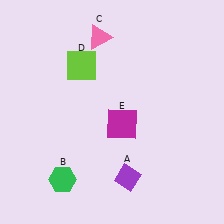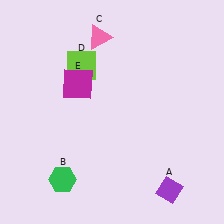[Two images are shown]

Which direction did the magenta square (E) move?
The magenta square (E) moved left.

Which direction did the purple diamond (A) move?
The purple diamond (A) moved right.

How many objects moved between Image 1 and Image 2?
2 objects moved between the two images.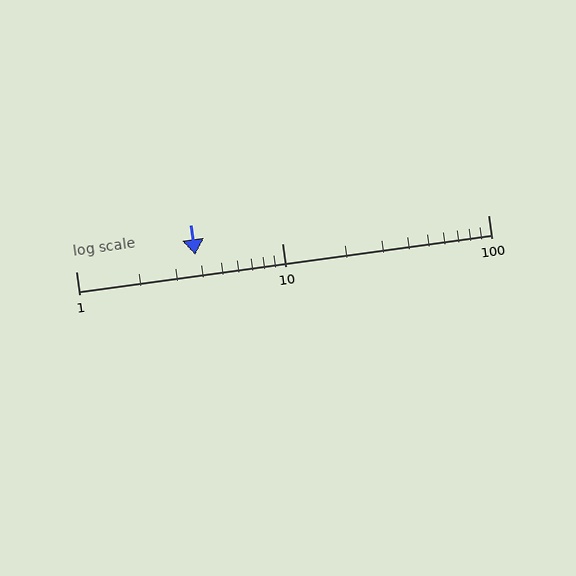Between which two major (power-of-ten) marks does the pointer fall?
The pointer is between 1 and 10.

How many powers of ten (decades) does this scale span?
The scale spans 2 decades, from 1 to 100.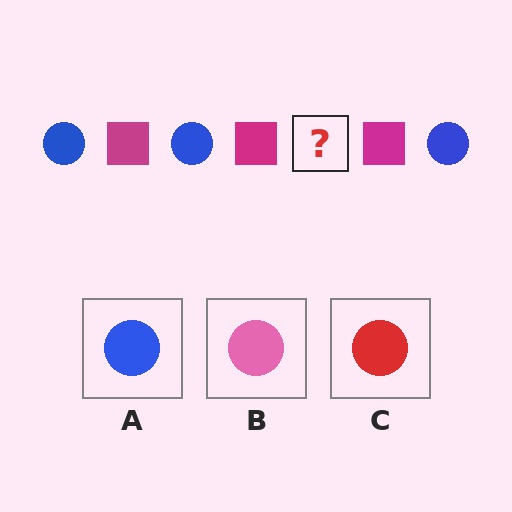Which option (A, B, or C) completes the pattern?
A.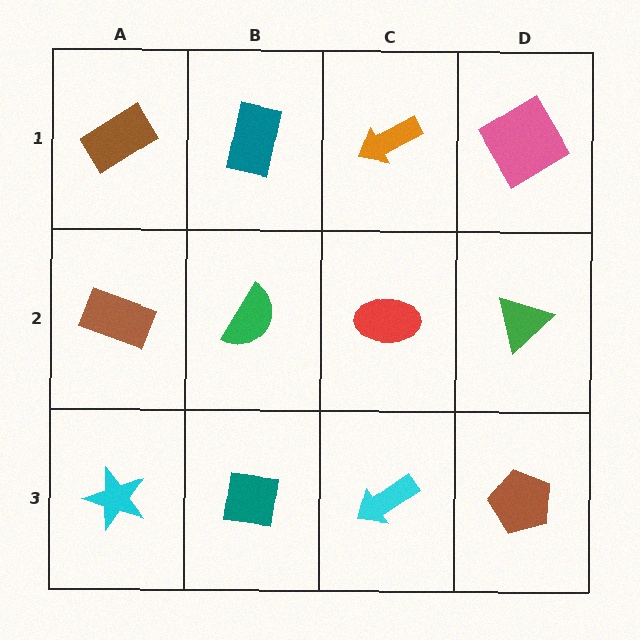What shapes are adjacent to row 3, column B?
A green semicircle (row 2, column B), a cyan star (row 3, column A), a cyan arrow (row 3, column C).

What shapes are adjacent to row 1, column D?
A green triangle (row 2, column D), an orange arrow (row 1, column C).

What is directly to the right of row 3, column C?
A brown pentagon.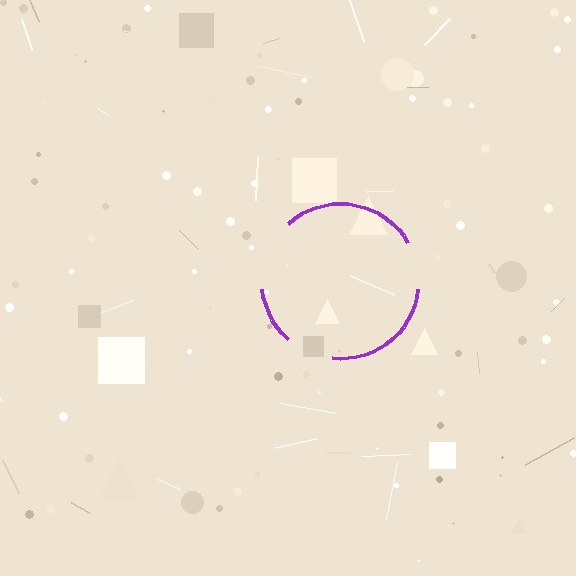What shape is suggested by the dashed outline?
The dashed outline suggests a circle.